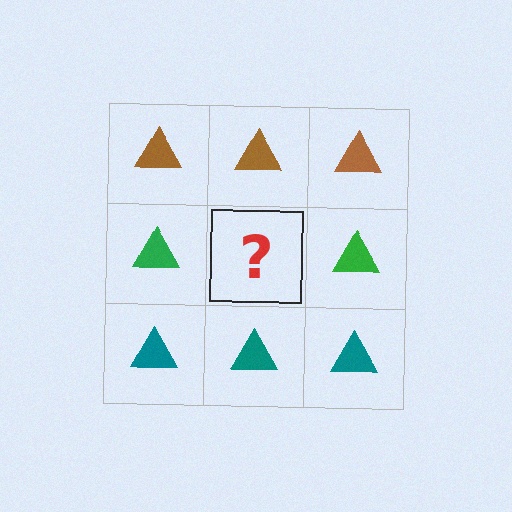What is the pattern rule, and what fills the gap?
The rule is that each row has a consistent color. The gap should be filled with a green triangle.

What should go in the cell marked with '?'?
The missing cell should contain a green triangle.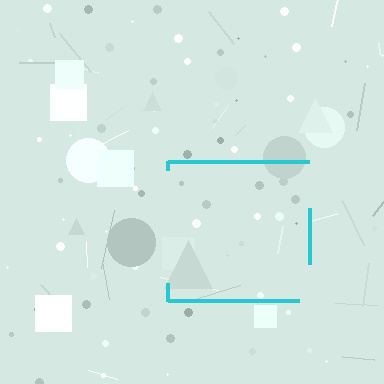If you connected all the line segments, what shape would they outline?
They would outline a square.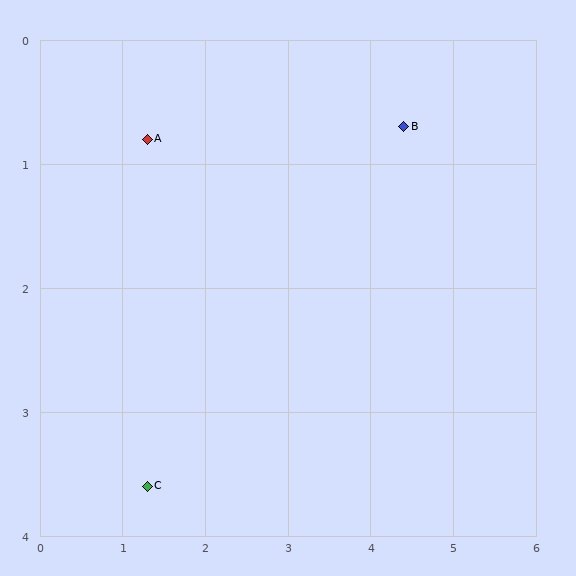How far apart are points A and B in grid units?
Points A and B are about 3.1 grid units apart.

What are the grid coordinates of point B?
Point B is at approximately (4.4, 0.7).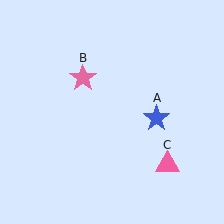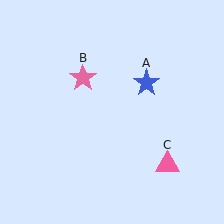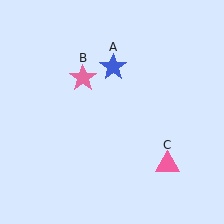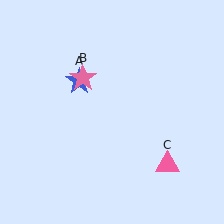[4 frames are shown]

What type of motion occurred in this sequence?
The blue star (object A) rotated counterclockwise around the center of the scene.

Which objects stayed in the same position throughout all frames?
Pink star (object B) and pink triangle (object C) remained stationary.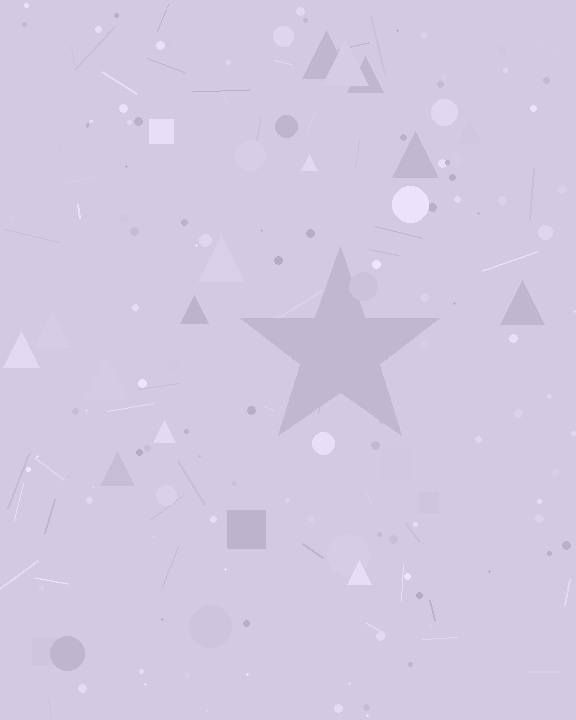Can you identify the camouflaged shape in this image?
The camouflaged shape is a star.